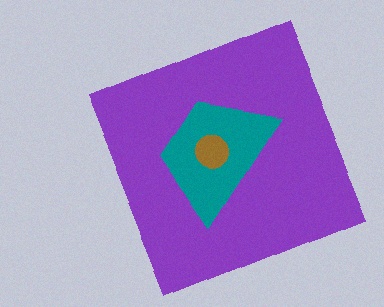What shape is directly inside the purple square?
The teal trapezoid.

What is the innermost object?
The brown circle.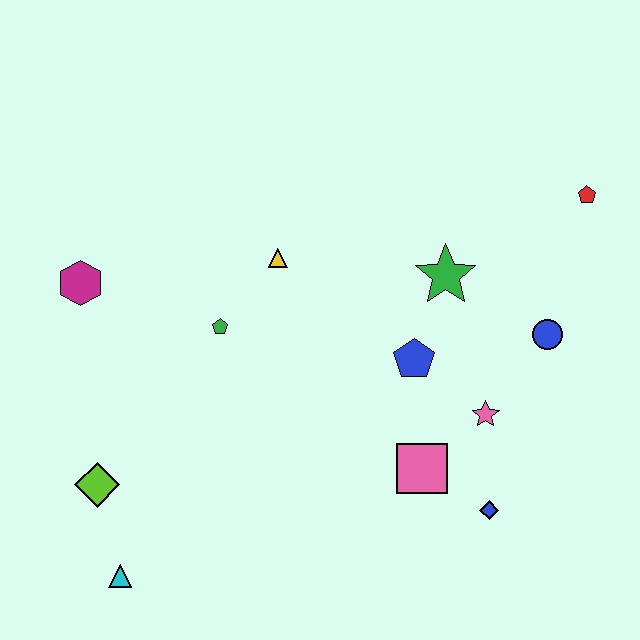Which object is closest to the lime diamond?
The cyan triangle is closest to the lime diamond.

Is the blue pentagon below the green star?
Yes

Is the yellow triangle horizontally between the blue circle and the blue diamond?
No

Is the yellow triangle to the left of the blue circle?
Yes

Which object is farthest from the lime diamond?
The red pentagon is farthest from the lime diamond.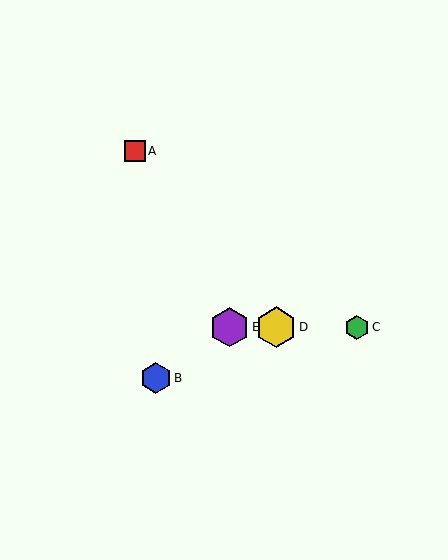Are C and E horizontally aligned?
Yes, both are at y≈327.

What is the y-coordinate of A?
Object A is at y≈151.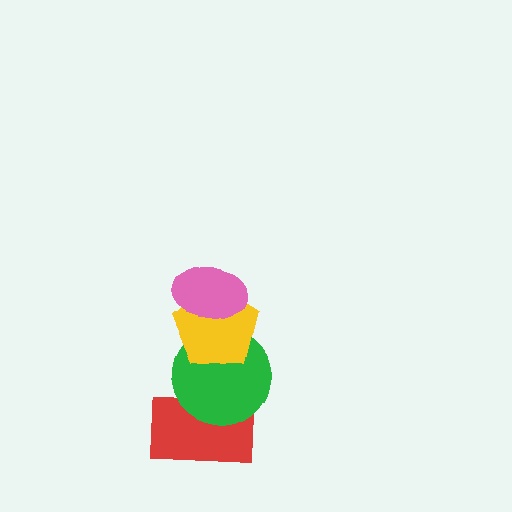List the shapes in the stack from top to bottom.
From top to bottom: the pink ellipse, the yellow pentagon, the green circle, the red rectangle.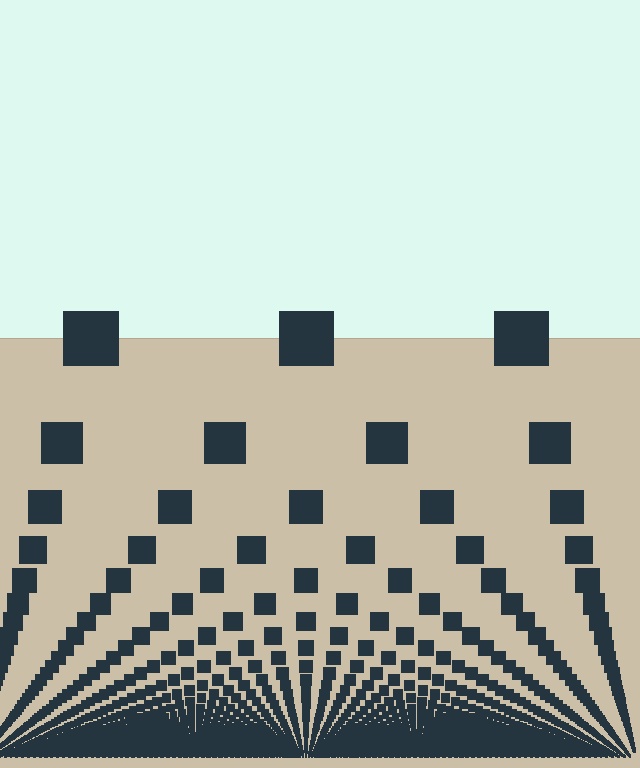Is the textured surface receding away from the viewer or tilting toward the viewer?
The surface appears to tilt toward the viewer. Texture elements get larger and sparser toward the top.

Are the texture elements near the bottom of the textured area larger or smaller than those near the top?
Smaller. The gradient is inverted — elements near the bottom are smaller and denser.